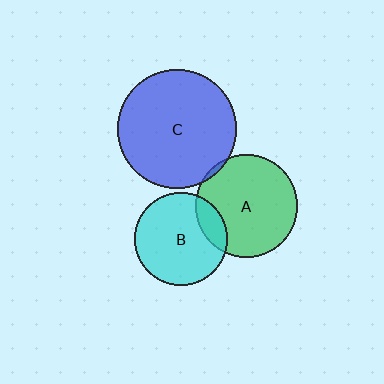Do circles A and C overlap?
Yes.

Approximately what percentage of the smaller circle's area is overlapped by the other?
Approximately 5%.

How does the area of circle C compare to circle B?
Approximately 1.6 times.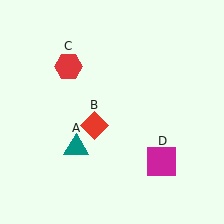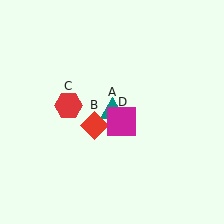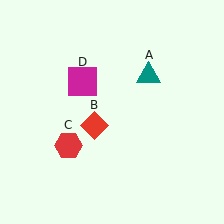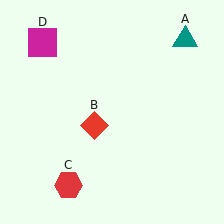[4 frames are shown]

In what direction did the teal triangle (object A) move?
The teal triangle (object A) moved up and to the right.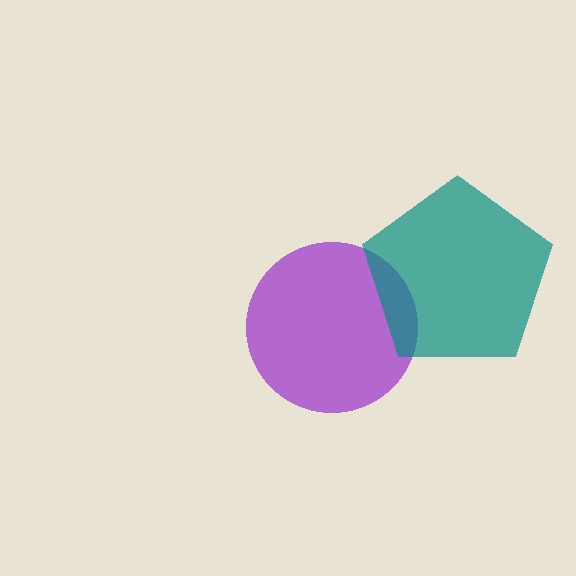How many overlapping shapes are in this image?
There are 2 overlapping shapes in the image.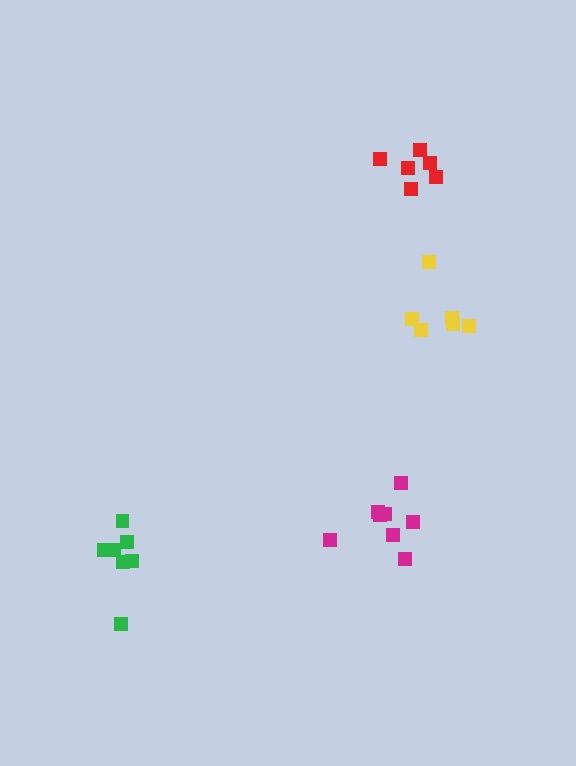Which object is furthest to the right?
The yellow cluster is rightmost.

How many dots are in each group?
Group 1: 6 dots, Group 2: 6 dots, Group 3: 7 dots, Group 4: 8 dots (27 total).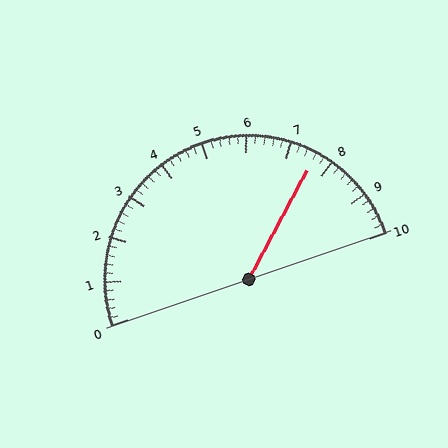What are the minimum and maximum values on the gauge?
The gauge ranges from 0 to 10.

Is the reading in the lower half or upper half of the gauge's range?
The reading is in the upper half of the range (0 to 10).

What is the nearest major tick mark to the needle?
The nearest major tick mark is 8.